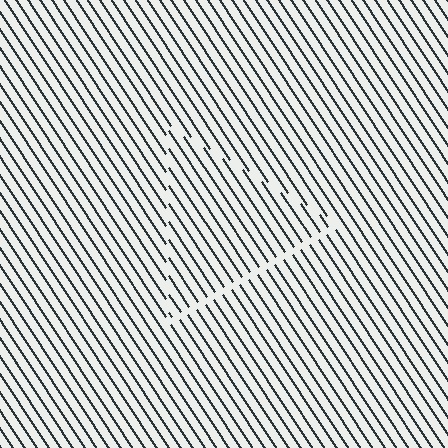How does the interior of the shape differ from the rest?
The interior of the shape contains the same grating, shifted by half a period — the contour is defined by the phase discontinuity where line-ends from the inner and outer gratings abut.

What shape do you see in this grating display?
An illusory triangle. The interior of the shape contains the same grating, shifted by half a period — the contour is defined by the phase discontinuity where line-ends from the inner and outer gratings abut.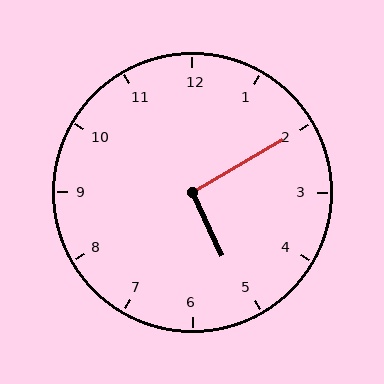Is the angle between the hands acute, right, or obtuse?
It is right.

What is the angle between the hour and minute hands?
Approximately 95 degrees.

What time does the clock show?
5:10.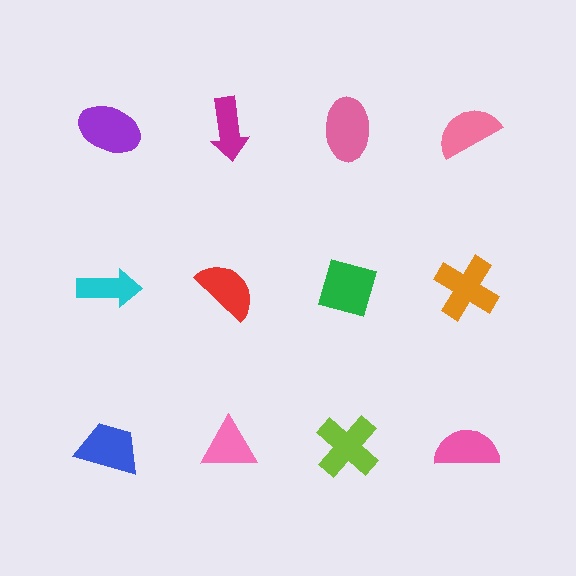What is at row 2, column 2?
A red semicircle.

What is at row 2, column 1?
A cyan arrow.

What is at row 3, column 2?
A pink triangle.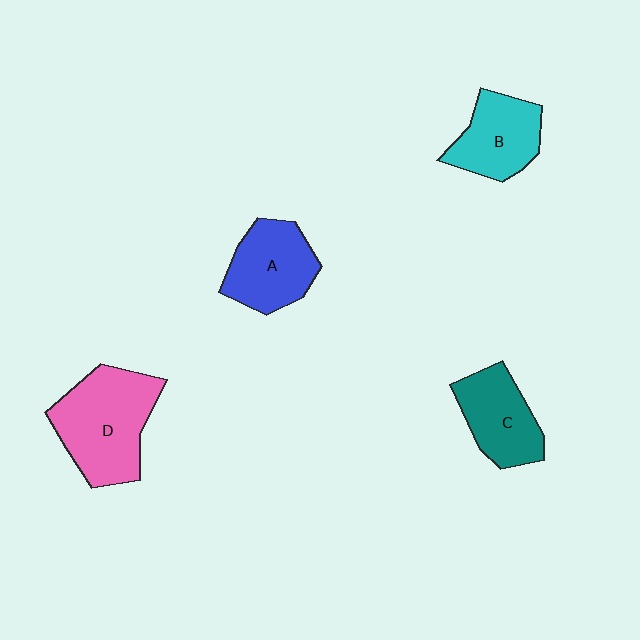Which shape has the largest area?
Shape D (pink).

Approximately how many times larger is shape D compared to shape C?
Approximately 1.5 times.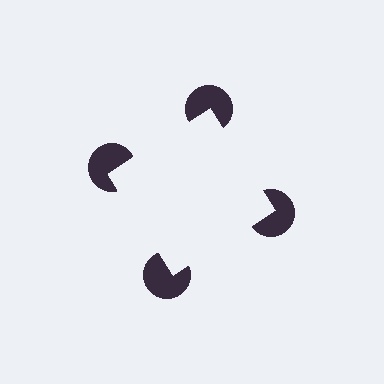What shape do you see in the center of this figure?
An illusory square — its edges are inferred from the aligned wedge cuts in the pac-man discs, not physically drawn.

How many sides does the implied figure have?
4 sides.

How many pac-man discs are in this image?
There are 4 — one at each vertex of the illusory square.